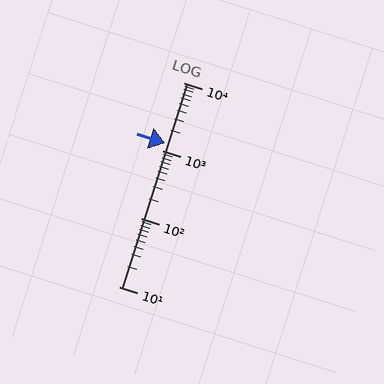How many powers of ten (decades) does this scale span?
The scale spans 3 decades, from 10 to 10000.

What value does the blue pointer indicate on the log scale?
The pointer indicates approximately 1300.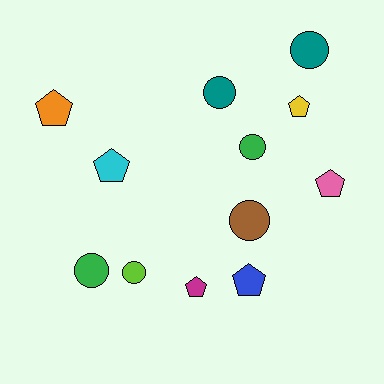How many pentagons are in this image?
There are 6 pentagons.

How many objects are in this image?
There are 12 objects.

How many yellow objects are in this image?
There is 1 yellow object.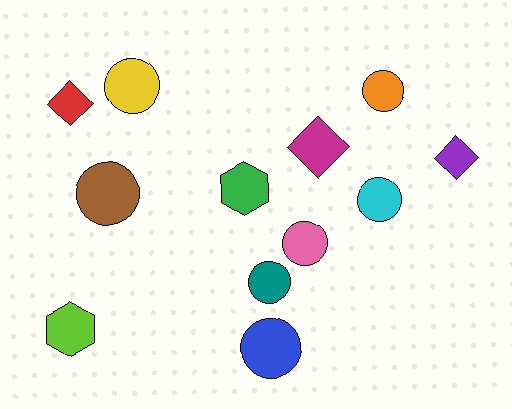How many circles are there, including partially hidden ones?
There are 7 circles.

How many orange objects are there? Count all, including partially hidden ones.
There is 1 orange object.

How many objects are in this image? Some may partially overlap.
There are 12 objects.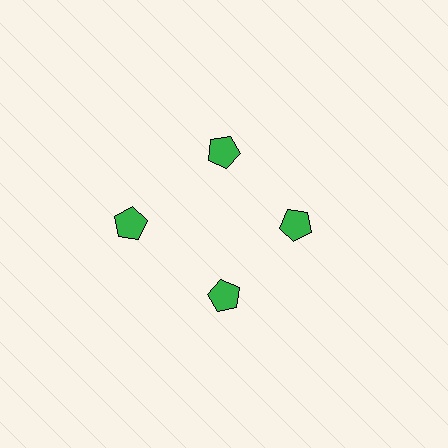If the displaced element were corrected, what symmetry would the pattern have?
It would have 4-fold rotational symmetry — the pattern would map onto itself every 90 degrees.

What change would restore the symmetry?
The symmetry would be restored by moving it inward, back onto the ring so that all 4 pentagons sit at equal angles and equal distance from the center.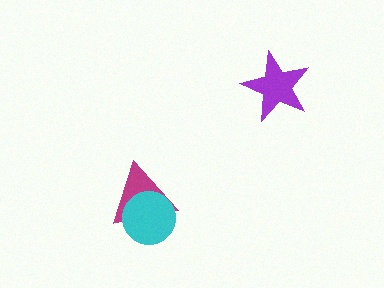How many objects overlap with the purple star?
0 objects overlap with the purple star.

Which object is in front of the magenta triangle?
The cyan circle is in front of the magenta triangle.